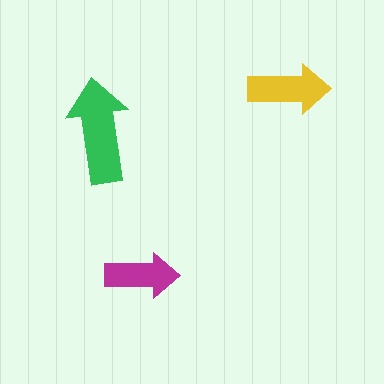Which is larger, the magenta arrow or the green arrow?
The green one.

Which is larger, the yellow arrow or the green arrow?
The green one.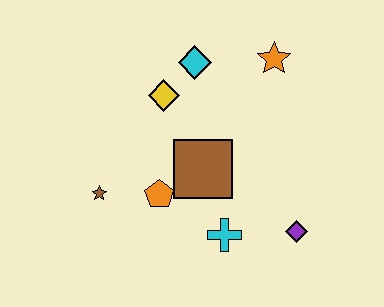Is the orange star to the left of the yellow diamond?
No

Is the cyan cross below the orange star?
Yes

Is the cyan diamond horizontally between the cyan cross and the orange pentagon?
Yes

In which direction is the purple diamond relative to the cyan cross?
The purple diamond is to the right of the cyan cross.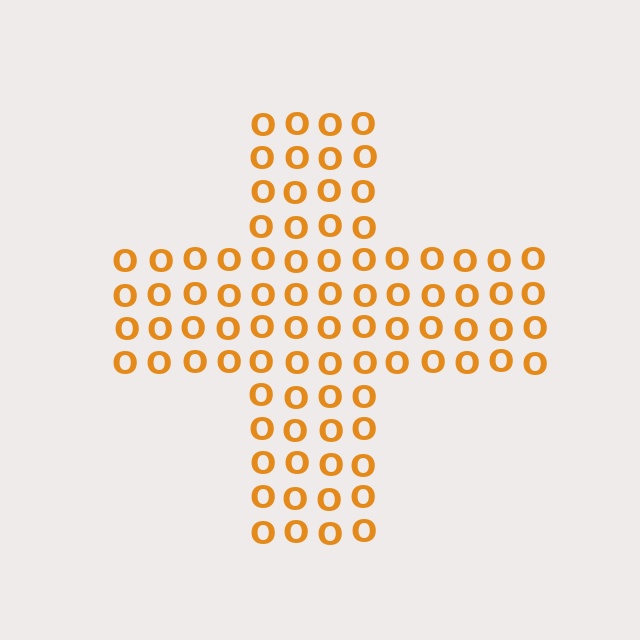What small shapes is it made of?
It is made of small letter O's.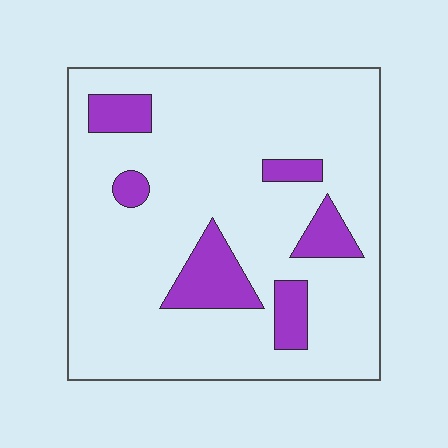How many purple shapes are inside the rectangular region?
6.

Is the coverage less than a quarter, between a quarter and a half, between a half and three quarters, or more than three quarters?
Less than a quarter.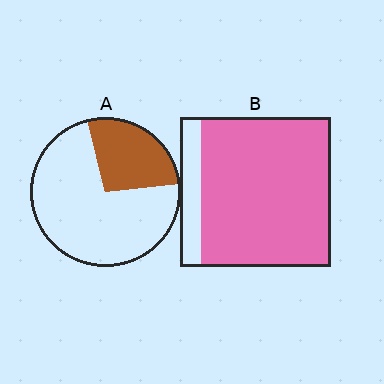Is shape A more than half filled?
No.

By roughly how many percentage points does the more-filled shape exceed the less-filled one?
By roughly 60 percentage points (B over A).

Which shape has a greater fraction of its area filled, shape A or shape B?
Shape B.